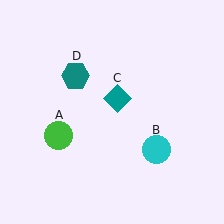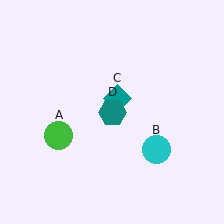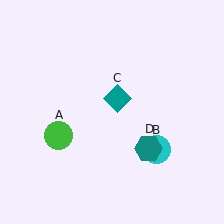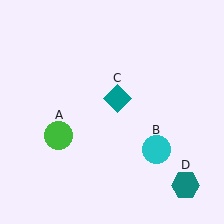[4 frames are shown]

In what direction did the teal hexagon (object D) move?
The teal hexagon (object D) moved down and to the right.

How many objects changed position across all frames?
1 object changed position: teal hexagon (object D).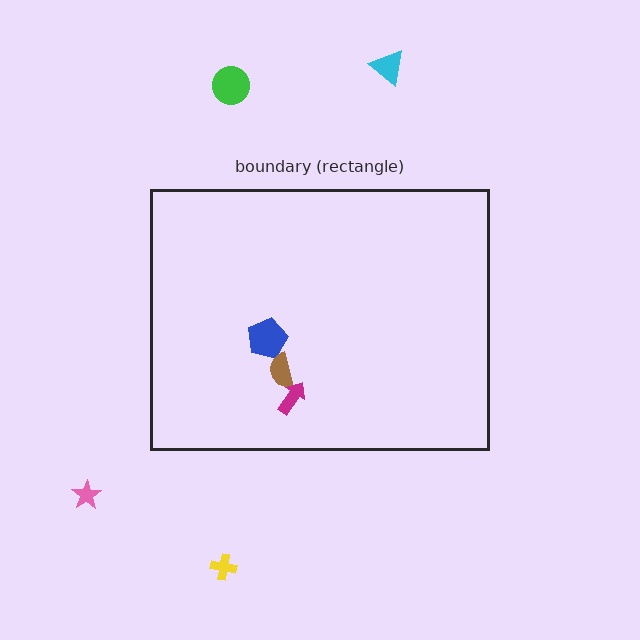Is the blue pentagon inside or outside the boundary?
Inside.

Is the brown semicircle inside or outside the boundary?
Inside.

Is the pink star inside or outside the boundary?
Outside.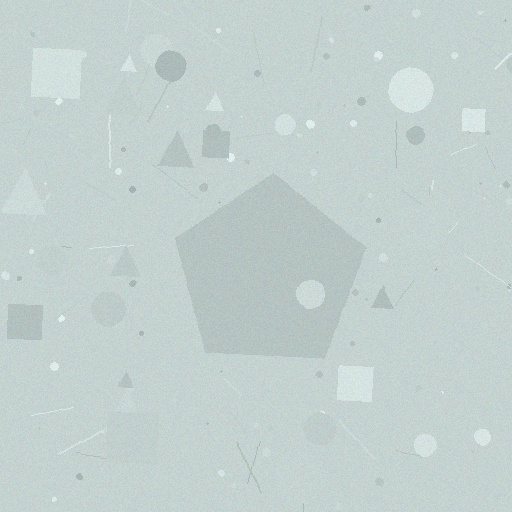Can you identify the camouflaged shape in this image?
The camouflaged shape is a pentagon.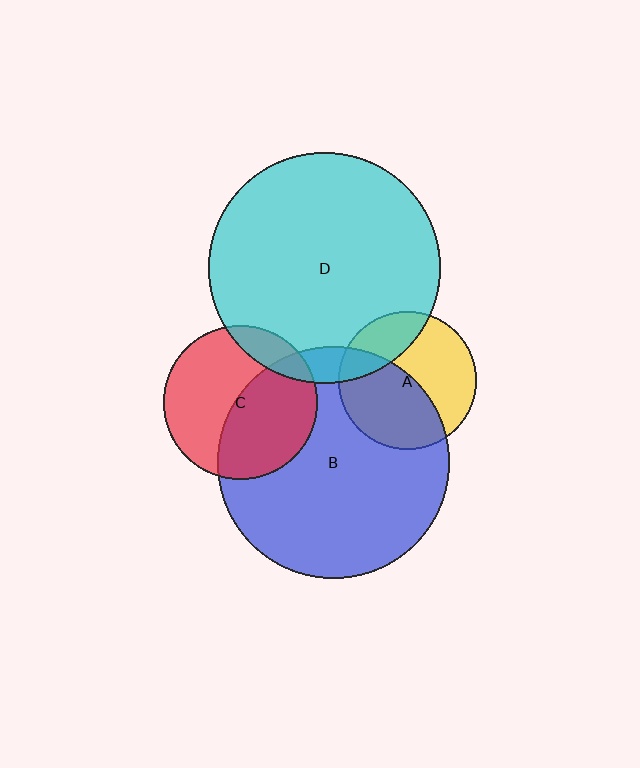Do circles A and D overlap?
Yes.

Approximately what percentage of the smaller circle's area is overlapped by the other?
Approximately 25%.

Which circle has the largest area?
Circle B (blue).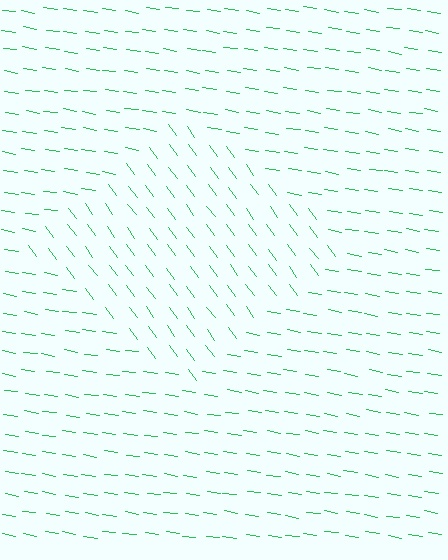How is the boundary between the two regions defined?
The boundary is defined purely by a change in line orientation (approximately 45 degrees difference). All lines are the same color and thickness.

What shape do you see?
I see a diamond.